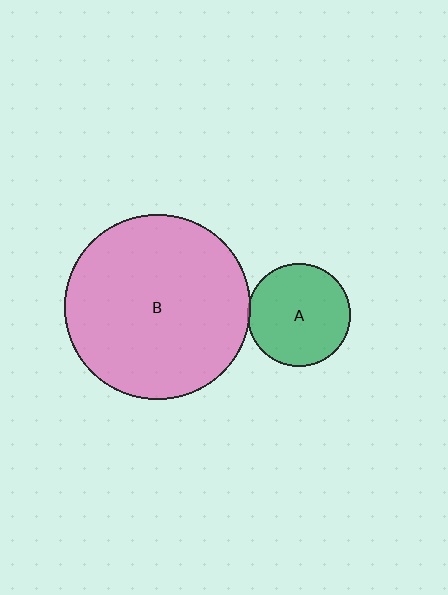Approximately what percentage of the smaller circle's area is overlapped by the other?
Approximately 5%.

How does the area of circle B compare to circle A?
Approximately 3.2 times.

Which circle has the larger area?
Circle B (pink).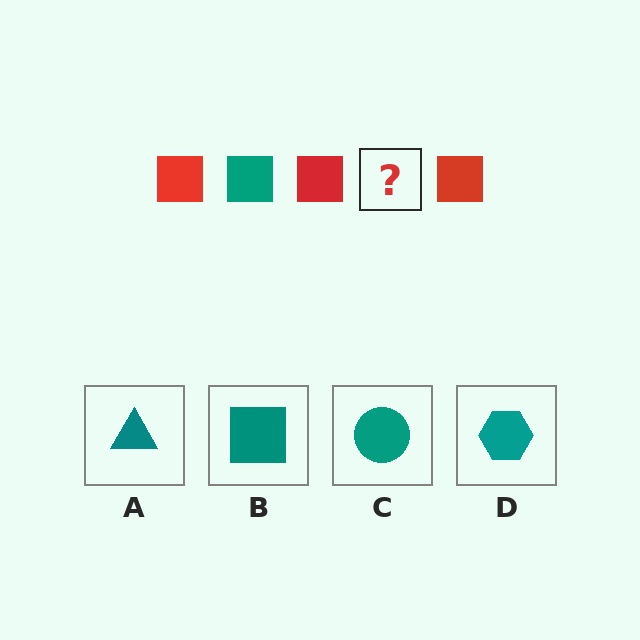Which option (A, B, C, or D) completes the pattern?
B.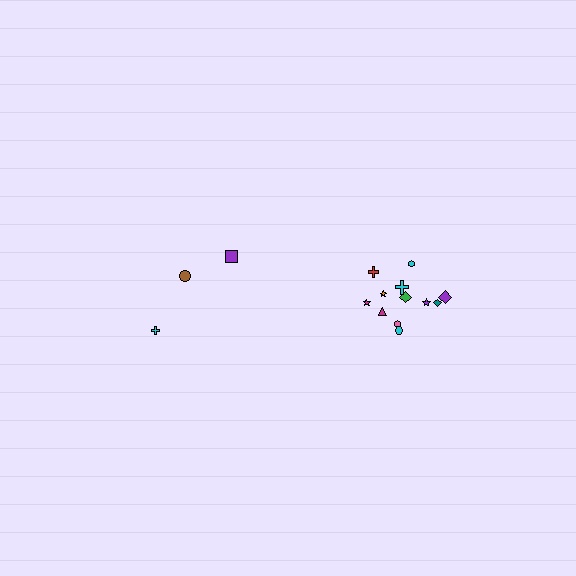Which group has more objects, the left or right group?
The right group.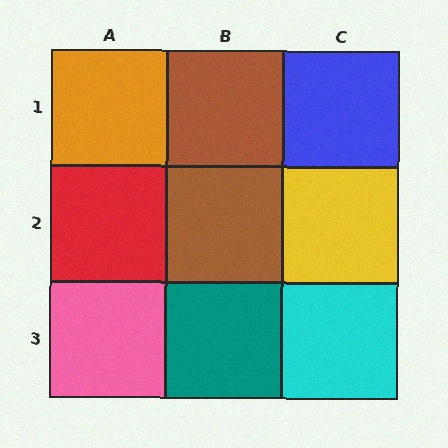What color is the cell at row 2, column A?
Red.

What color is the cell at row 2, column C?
Yellow.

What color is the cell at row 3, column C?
Cyan.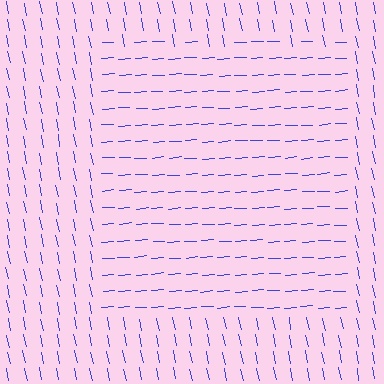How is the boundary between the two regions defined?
The boundary is defined purely by a change in line orientation (approximately 82 degrees difference). All lines are the same color and thickness.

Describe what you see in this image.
The image is filled with small blue line segments. A rectangle region in the image has lines oriented differently from the surrounding lines, creating a visible texture boundary.